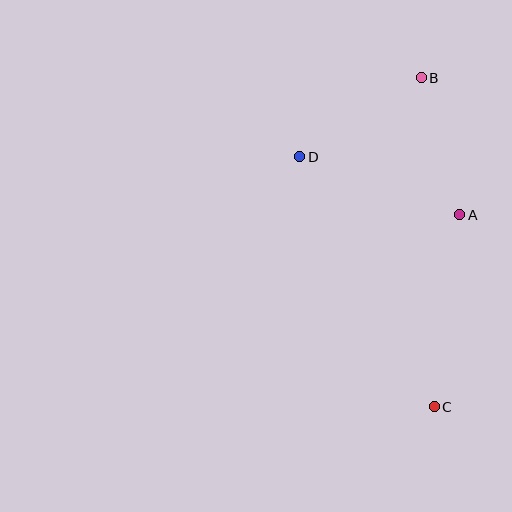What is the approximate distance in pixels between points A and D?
The distance between A and D is approximately 170 pixels.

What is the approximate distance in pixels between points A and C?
The distance between A and C is approximately 194 pixels.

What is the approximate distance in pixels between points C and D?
The distance between C and D is approximately 284 pixels.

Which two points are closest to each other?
Points A and B are closest to each other.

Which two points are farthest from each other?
Points B and C are farthest from each other.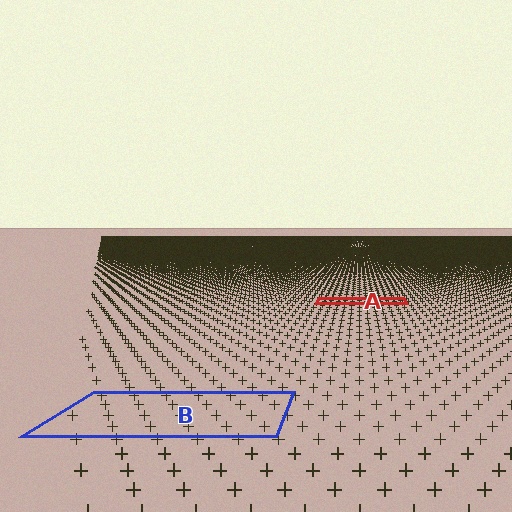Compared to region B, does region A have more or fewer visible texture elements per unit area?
Region A has more texture elements per unit area — they are packed more densely because it is farther away.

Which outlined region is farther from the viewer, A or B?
Region A is farther from the viewer — the texture elements inside it appear smaller and more densely packed.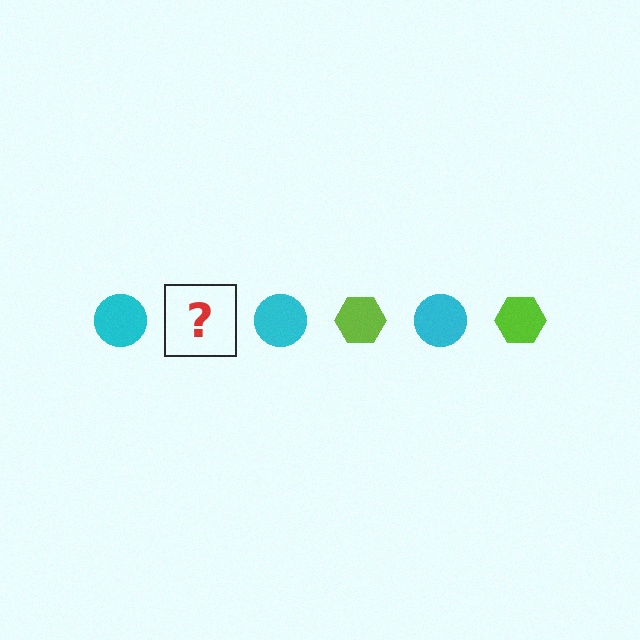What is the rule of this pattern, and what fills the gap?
The rule is that the pattern alternates between cyan circle and lime hexagon. The gap should be filled with a lime hexagon.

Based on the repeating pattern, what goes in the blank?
The blank should be a lime hexagon.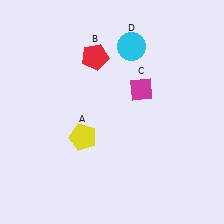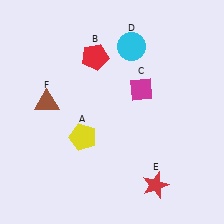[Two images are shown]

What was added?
A red star (E), a brown triangle (F) were added in Image 2.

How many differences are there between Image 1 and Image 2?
There are 2 differences between the two images.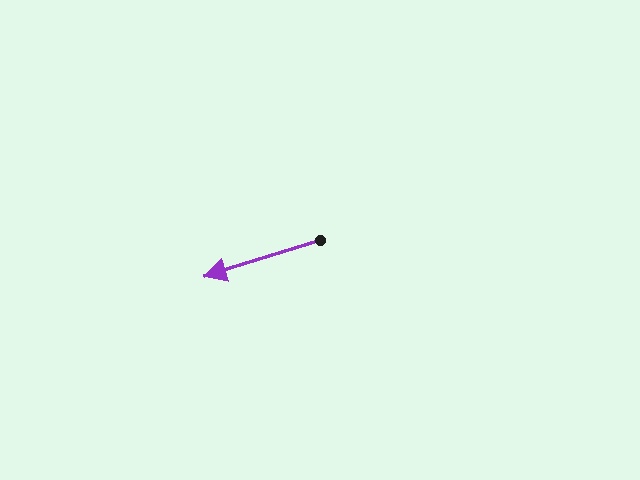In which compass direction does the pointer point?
West.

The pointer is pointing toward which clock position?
Roughly 8 o'clock.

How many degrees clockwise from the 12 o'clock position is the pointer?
Approximately 252 degrees.